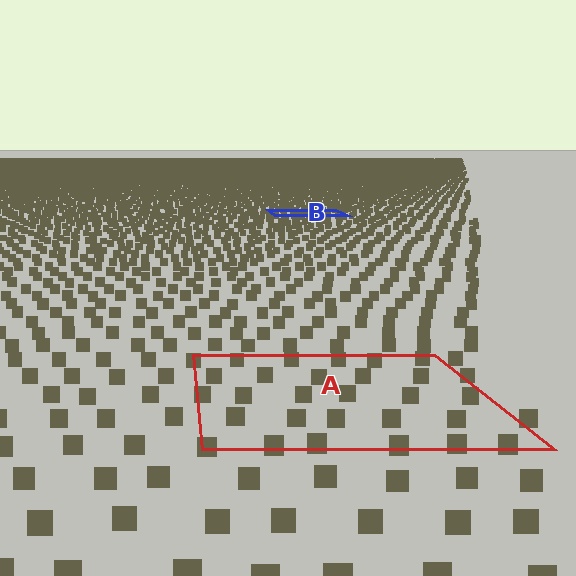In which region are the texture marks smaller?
The texture marks are smaller in region B, because it is farther away.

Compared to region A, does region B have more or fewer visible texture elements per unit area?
Region B has more texture elements per unit area — they are packed more densely because it is farther away.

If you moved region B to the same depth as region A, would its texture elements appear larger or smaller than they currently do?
They would appear larger. At a closer depth, the same texture elements are projected at a bigger on-screen size.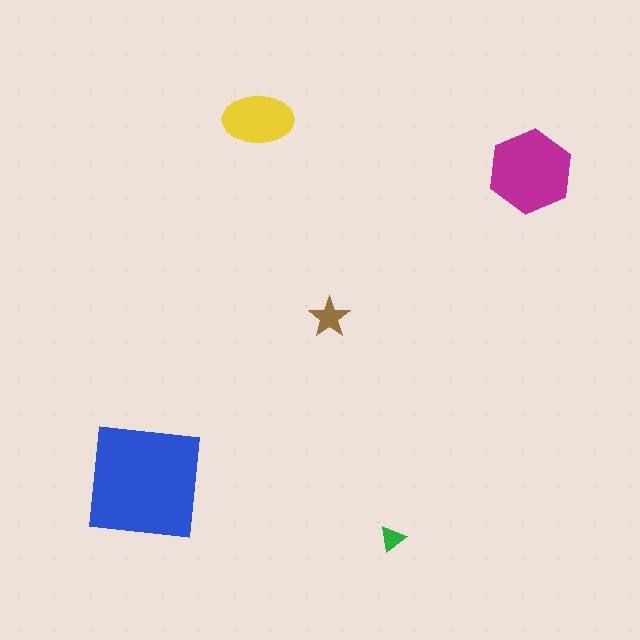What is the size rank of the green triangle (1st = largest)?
5th.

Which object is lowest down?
The green triangle is bottommost.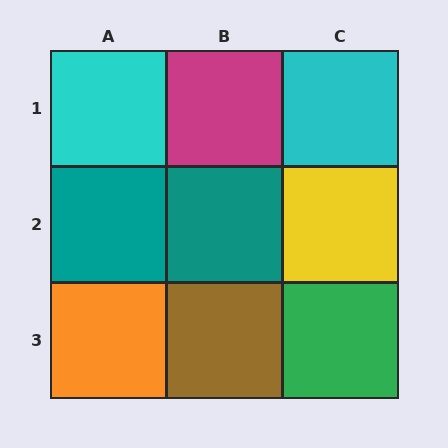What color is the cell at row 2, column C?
Yellow.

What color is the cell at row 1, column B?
Magenta.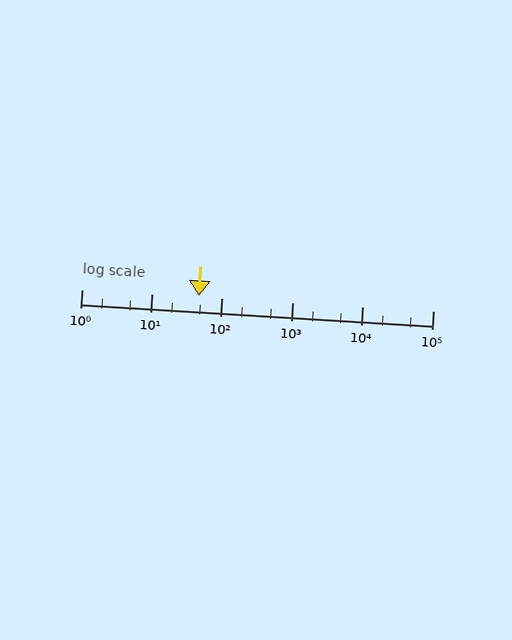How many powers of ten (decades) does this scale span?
The scale spans 5 decades, from 1 to 100000.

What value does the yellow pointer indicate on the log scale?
The pointer indicates approximately 46.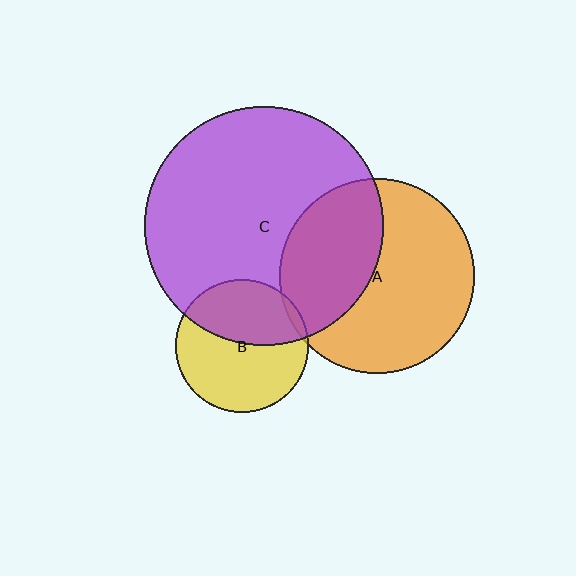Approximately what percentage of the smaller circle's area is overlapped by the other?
Approximately 40%.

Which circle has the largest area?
Circle C (purple).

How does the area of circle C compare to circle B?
Approximately 3.2 times.